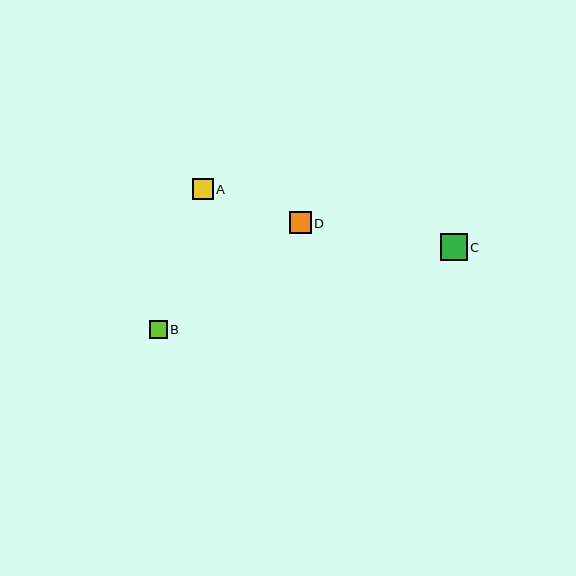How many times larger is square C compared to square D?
Square C is approximately 1.2 times the size of square D.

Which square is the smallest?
Square B is the smallest with a size of approximately 18 pixels.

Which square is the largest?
Square C is the largest with a size of approximately 27 pixels.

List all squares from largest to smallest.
From largest to smallest: C, D, A, B.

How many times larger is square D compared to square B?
Square D is approximately 1.2 times the size of square B.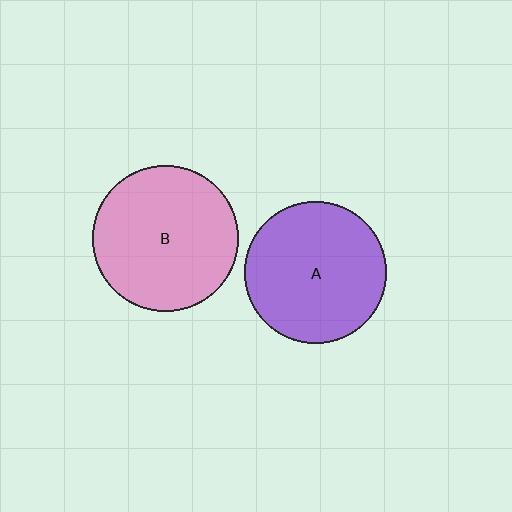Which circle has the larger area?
Circle B (pink).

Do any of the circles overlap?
No, none of the circles overlap.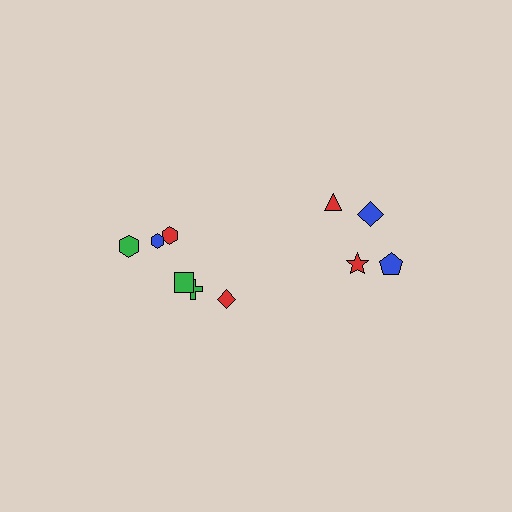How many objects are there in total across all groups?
There are 10 objects.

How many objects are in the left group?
There are 6 objects.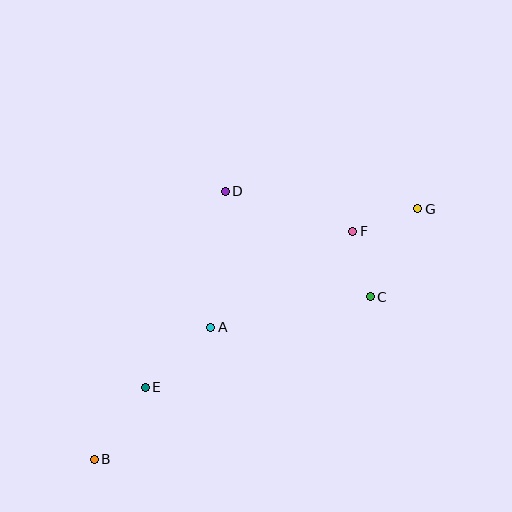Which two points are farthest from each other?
Points B and G are farthest from each other.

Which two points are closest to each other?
Points C and F are closest to each other.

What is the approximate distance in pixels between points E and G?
The distance between E and G is approximately 326 pixels.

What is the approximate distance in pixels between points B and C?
The distance between B and C is approximately 320 pixels.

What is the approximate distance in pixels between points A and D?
The distance between A and D is approximately 137 pixels.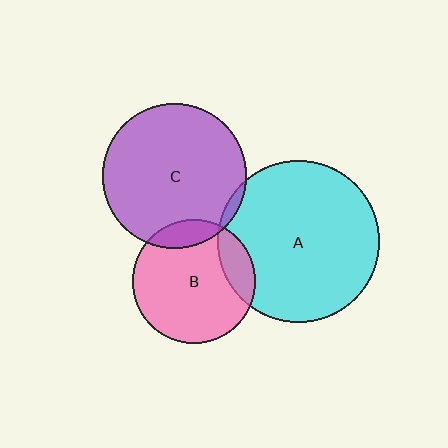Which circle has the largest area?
Circle A (cyan).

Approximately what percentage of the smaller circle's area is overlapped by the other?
Approximately 5%.